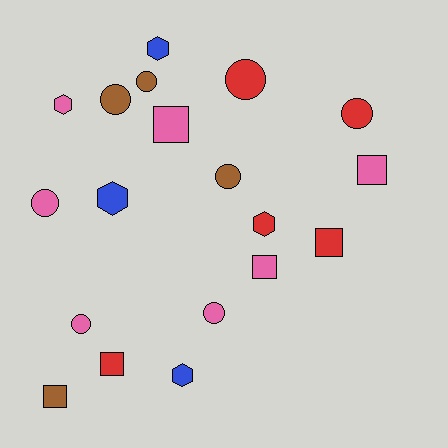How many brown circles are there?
There are 3 brown circles.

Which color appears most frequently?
Pink, with 7 objects.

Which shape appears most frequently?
Circle, with 8 objects.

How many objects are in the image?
There are 19 objects.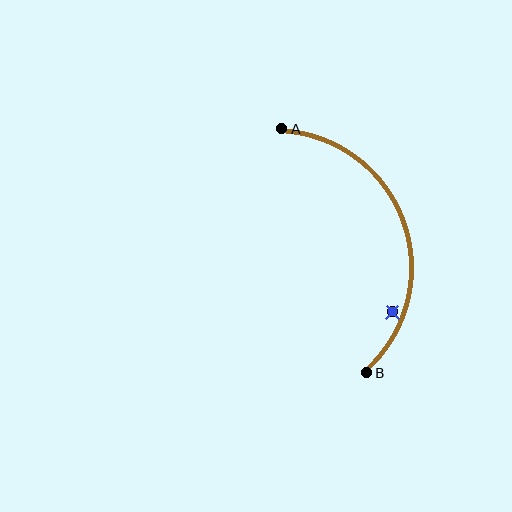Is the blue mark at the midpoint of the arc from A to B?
No — the blue mark does not lie on the arc at all. It sits slightly inside the curve.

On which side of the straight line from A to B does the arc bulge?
The arc bulges to the right of the straight line connecting A and B.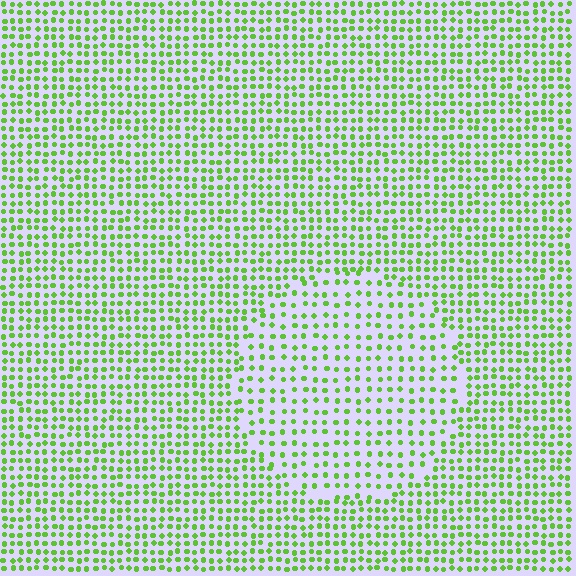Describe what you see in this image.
The image contains small lime elements arranged at two different densities. A circle-shaped region is visible where the elements are less densely packed than the surrounding area.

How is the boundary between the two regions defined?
The boundary is defined by a change in element density (approximately 1.7x ratio). All elements are the same color, size, and shape.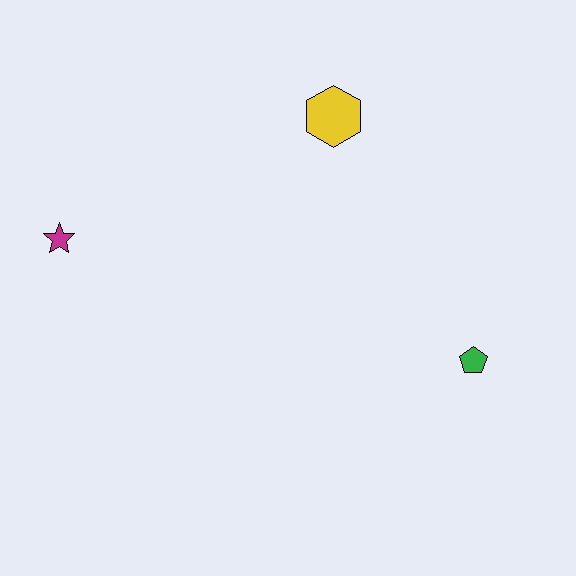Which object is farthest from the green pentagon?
The magenta star is farthest from the green pentagon.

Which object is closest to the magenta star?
The yellow hexagon is closest to the magenta star.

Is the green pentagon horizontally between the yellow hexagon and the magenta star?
No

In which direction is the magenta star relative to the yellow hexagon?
The magenta star is to the left of the yellow hexagon.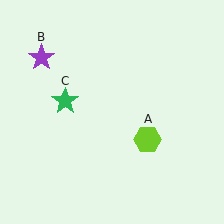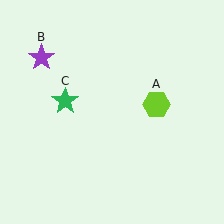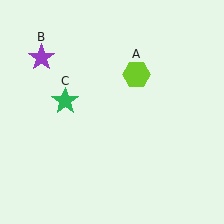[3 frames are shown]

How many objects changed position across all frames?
1 object changed position: lime hexagon (object A).